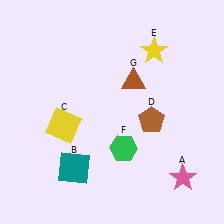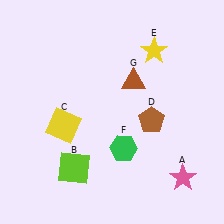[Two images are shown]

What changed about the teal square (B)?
In Image 1, B is teal. In Image 2, it changed to lime.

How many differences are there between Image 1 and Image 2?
There is 1 difference between the two images.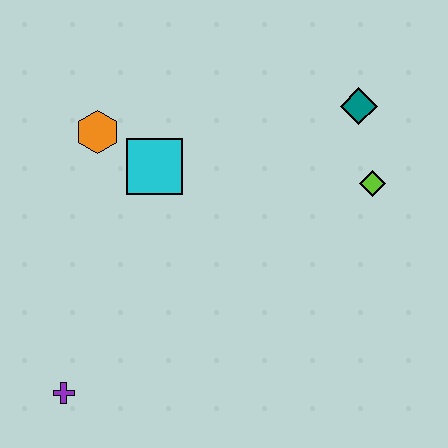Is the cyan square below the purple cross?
No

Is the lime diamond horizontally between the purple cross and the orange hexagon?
No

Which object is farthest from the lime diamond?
The purple cross is farthest from the lime diamond.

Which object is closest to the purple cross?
The cyan square is closest to the purple cross.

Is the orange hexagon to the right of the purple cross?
Yes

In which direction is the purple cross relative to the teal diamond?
The purple cross is to the left of the teal diamond.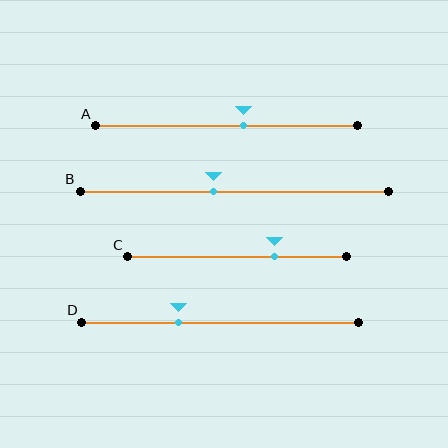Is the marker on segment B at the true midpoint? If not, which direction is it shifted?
No, the marker on segment B is shifted to the left by about 7% of the segment length.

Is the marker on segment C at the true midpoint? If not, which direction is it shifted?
No, the marker on segment C is shifted to the right by about 17% of the segment length.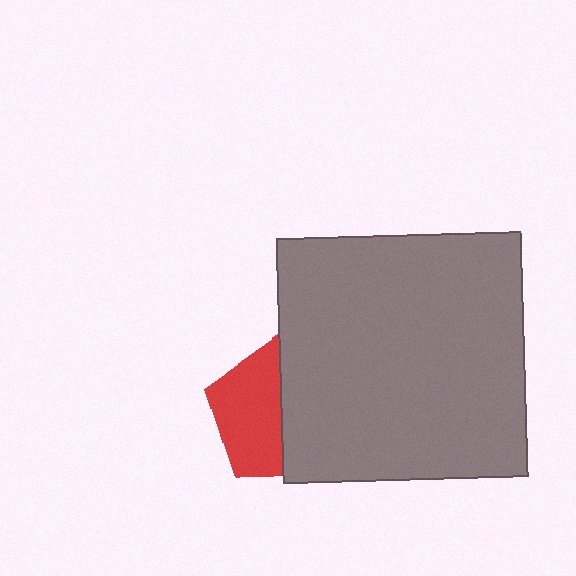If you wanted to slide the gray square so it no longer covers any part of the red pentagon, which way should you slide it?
Slide it right — that is the most direct way to separate the two shapes.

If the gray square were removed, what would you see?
You would see the complete red pentagon.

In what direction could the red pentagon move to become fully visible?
The red pentagon could move left. That would shift it out from behind the gray square entirely.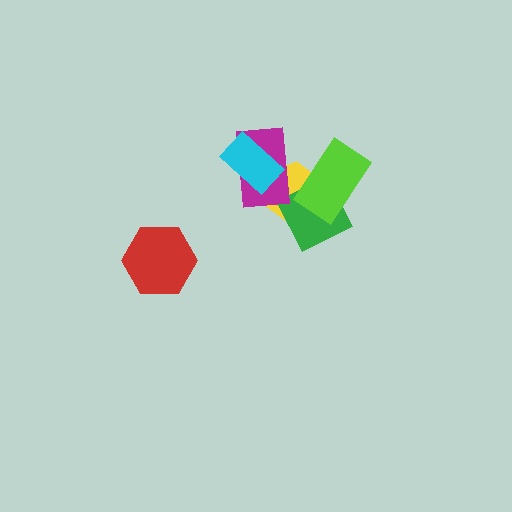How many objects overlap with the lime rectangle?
2 objects overlap with the lime rectangle.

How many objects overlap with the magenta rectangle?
3 objects overlap with the magenta rectangle.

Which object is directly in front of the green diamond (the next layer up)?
The magenta rectangle is directly in front of the green diamond.